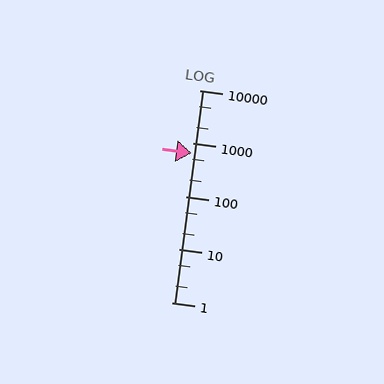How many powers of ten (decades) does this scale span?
The scale spans 4 decades, from 1 to 10000.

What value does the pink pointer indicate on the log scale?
The pointer indicates approximately 650.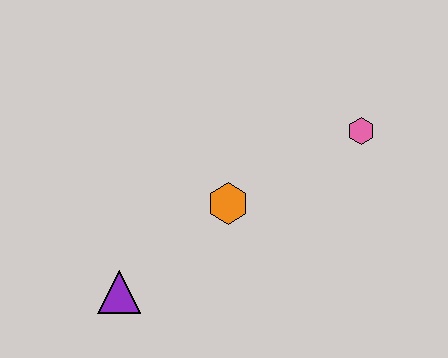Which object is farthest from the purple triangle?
The pink hexagon is farthest from the purple triangle.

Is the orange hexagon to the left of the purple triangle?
No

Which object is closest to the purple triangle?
The orange hexagon is closest to the purple triangle.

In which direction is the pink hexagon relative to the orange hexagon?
The pink hexagon is to the right of the orange hexagon.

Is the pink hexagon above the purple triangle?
Yes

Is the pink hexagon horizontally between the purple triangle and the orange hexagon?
No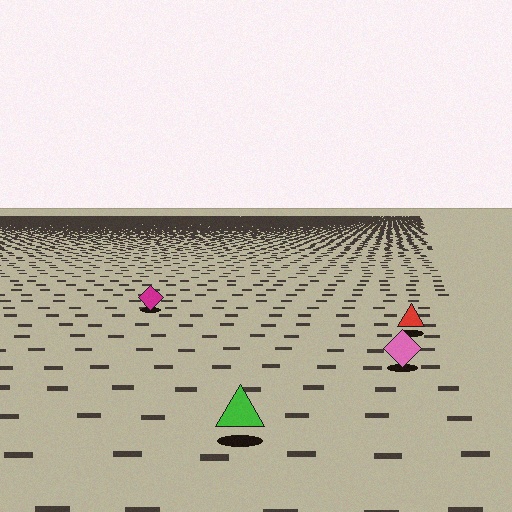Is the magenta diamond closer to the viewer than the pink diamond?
No. The pink diamond is closer — you can tell from the texture gradient: the ground texture is coarser near it.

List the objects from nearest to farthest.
From nearest to farthest: the green triangle, the pink diamond, the red triangle, the magenta diamond.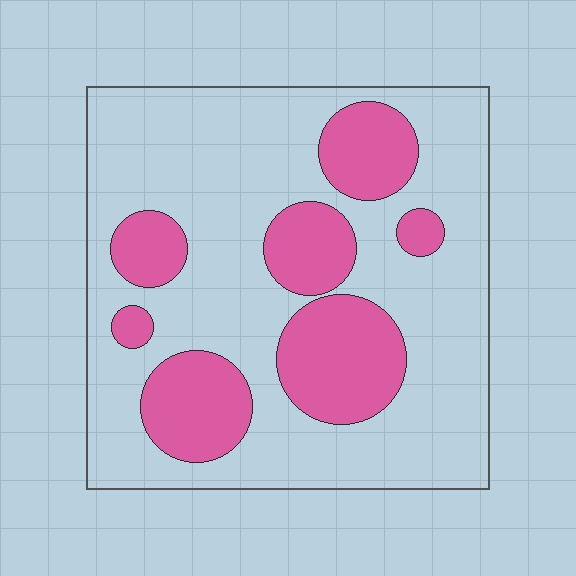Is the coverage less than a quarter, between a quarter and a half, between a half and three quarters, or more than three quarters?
Between a quarter and a half.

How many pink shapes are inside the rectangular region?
7.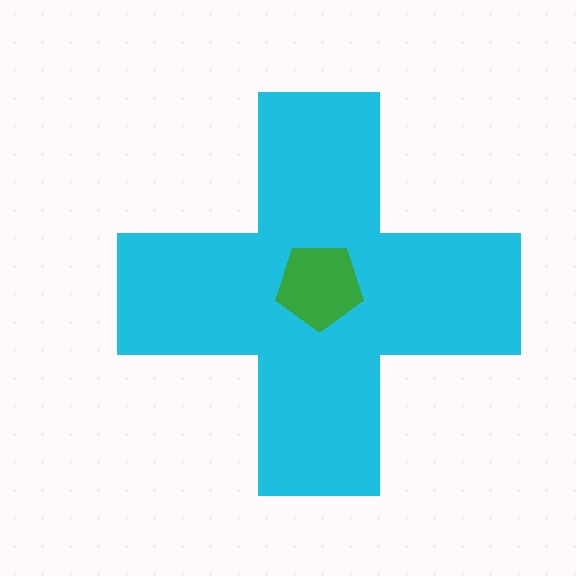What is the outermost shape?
The cyan cross.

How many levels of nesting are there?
2.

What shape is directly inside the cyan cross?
The green pentagon.